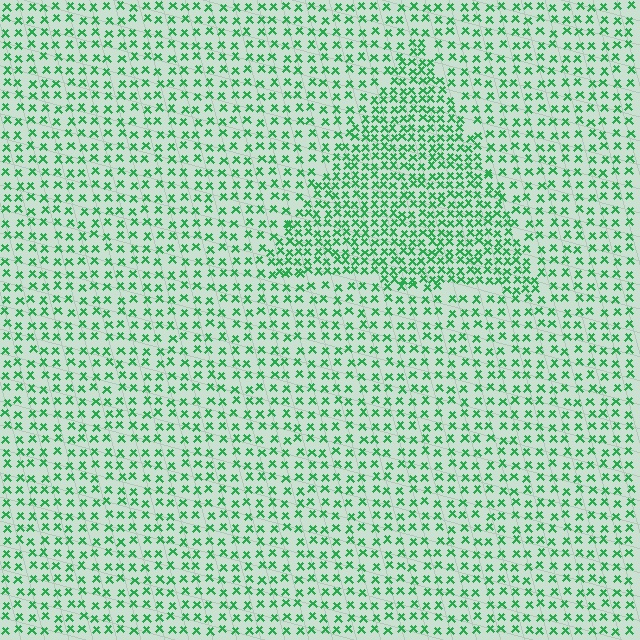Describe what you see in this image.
The image contains small green elements arranged at two different densities. A triangle-shaped region is visible where the elements are more densely packed than the surrounding area.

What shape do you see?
I see a triangle.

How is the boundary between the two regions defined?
The boundary is defined by a change in element density (approximately 1.8x ratio). All elements are the same color, size, and shape.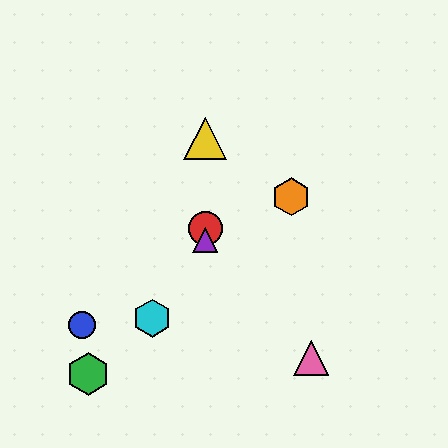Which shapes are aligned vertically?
The red circle, the yellow triangle, the purple triangle are aligned vertically.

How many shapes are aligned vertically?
3 shapes (the red circle, the yellow triangle, the purple triangle) are aligned vertically.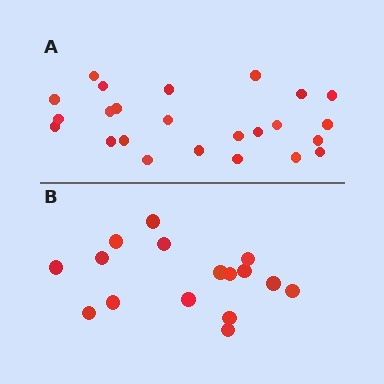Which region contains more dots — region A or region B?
Region A (the top region) has more dots.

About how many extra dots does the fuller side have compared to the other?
Region A has roughly 8 or so more dots than region B.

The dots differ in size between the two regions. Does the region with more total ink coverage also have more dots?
No. Region B has more total ink coverage because its dots are larger, but region A actually contains more individual dots. Total area can be misleading — the number of items is what matters here.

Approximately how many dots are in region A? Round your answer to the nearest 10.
About 20 dots. (The exact count is 24, which rounds to 20.)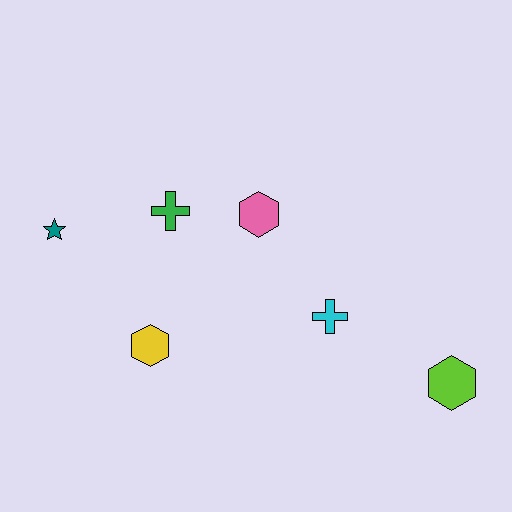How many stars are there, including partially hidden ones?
There is 1 star.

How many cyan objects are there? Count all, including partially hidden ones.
There is 1 cyan object.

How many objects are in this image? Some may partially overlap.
There are 6 objects.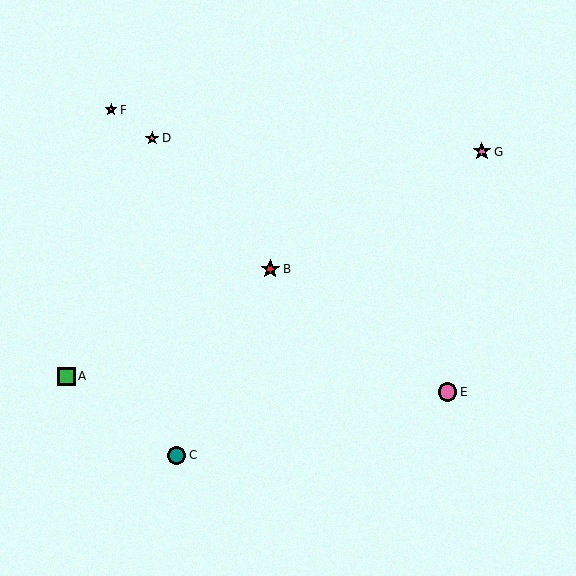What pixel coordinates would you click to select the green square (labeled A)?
Click at (66, 376) to select the green square A.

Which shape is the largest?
The teal circle (labeled C) is the largest.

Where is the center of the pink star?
The center of the pink star is at (482, 152).